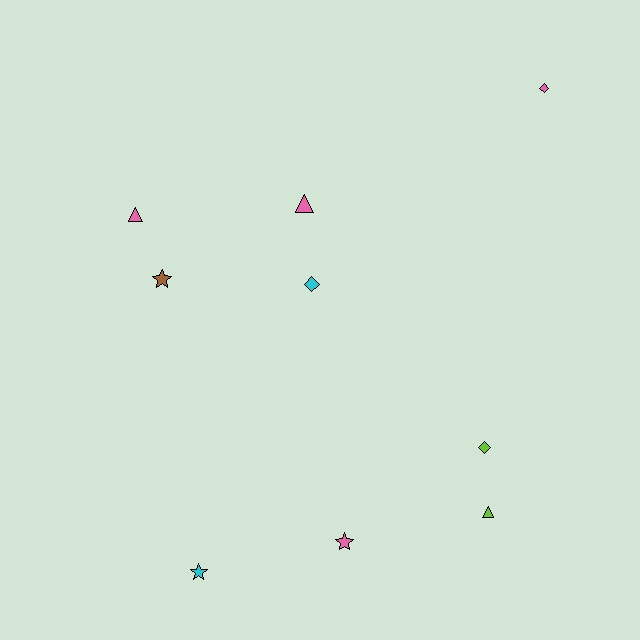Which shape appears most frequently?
Triangle, with 3 objects.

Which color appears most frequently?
Pink, with 4 objects.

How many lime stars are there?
There are no lime stars.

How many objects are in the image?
There are 9 objects.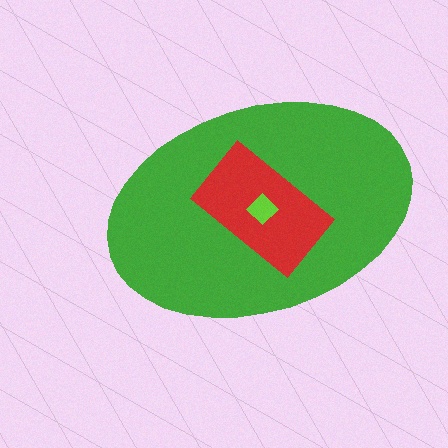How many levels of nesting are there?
3.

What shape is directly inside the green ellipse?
The red rectangle.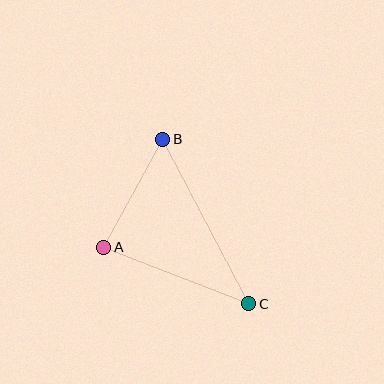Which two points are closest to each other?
Points A and B are closest to each other.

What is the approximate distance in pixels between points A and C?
The distance between A and C is approximately 155 pixels.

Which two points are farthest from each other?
Points B and C are farthest from each other.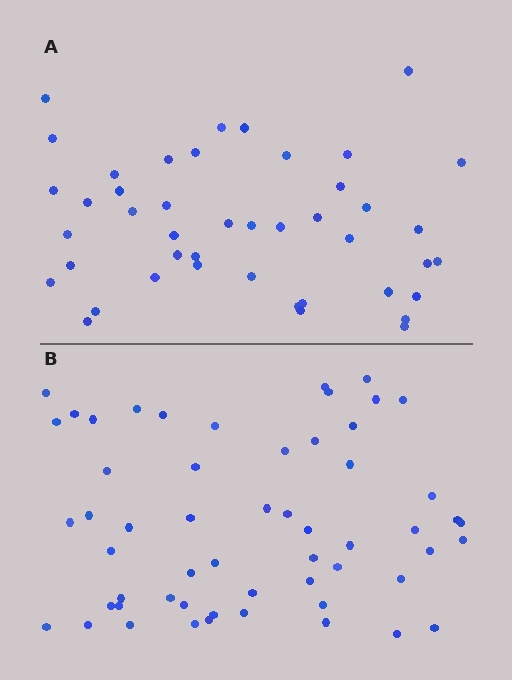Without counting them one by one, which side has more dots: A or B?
Region B (the bottom region) has more dots.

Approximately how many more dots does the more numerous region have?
Region B has roughly 12 or so more dots than region A.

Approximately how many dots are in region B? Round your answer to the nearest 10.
About 60 dots. (The exact count is 56, which rounds to 60.)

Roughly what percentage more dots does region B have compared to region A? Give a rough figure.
About 25% more.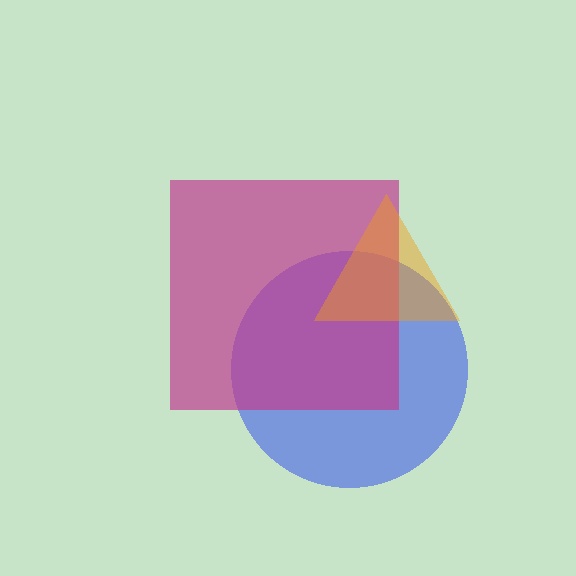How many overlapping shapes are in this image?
There are 3 overlapping shapes in the image.